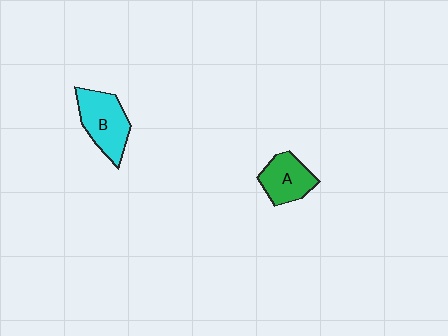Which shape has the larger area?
Shape B (cyan).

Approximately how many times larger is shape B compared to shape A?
Approximately 1.3 times.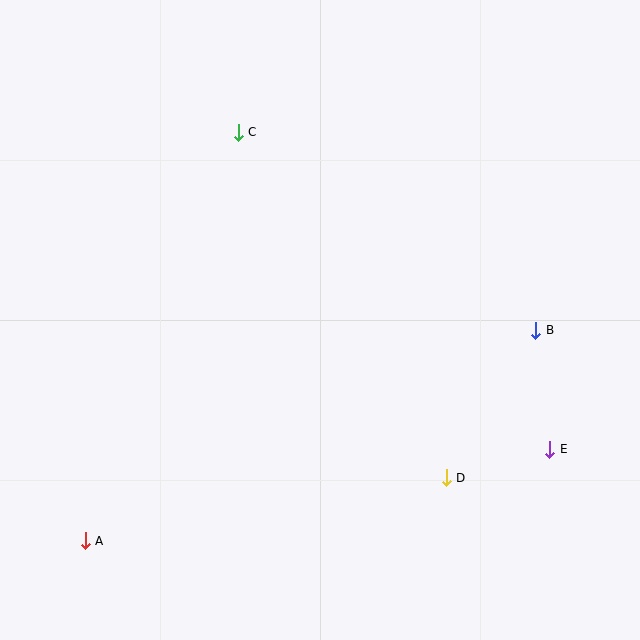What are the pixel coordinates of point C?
Point C is at (238, 132).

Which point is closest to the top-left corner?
Point C is closest to the top-left corner.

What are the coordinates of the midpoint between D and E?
The midpoint between D and E is at (498, 464).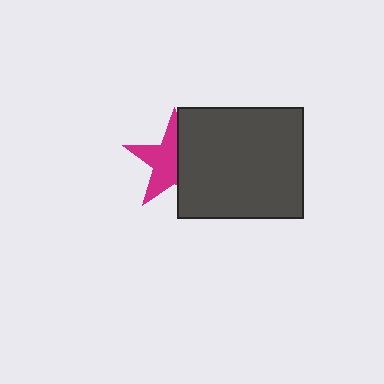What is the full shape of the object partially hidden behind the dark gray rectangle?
The partially hidden object is a magenta star.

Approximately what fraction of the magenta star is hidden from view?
Roughly 43% of the magenta star is hidden behind the dark gray rectangle.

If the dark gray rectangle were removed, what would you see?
You would see the complete magenta star.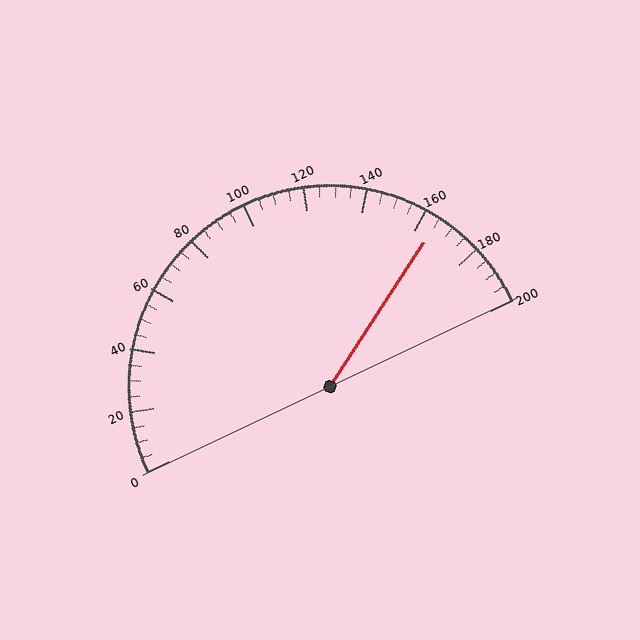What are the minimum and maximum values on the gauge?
The gauge ranges from 0 to 200.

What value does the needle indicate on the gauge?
The needle indicates approximately 165.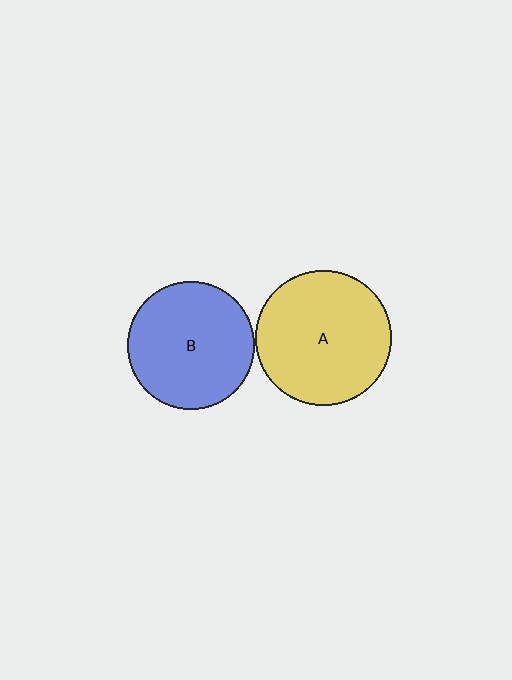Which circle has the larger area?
Circle A (yellow).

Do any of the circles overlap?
No, none of the circles overlap.